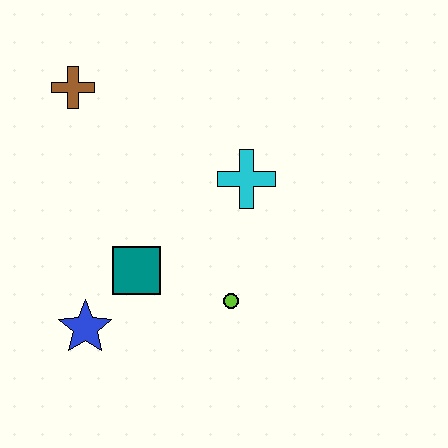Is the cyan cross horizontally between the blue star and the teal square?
No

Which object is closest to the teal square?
The blue star is closest to the teal square.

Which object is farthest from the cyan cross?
The blue star is farthest from the cyan cross.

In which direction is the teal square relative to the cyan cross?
The teal square is to the left of the cyan cross.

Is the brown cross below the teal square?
No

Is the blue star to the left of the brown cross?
No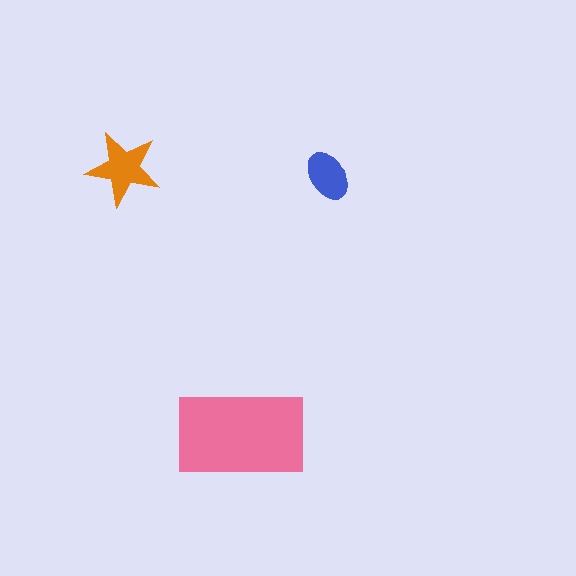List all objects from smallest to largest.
The blue ellipse, the orange star, the pink rectangle.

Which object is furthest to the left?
The orange star is leftmost.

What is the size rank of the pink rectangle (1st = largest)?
1st.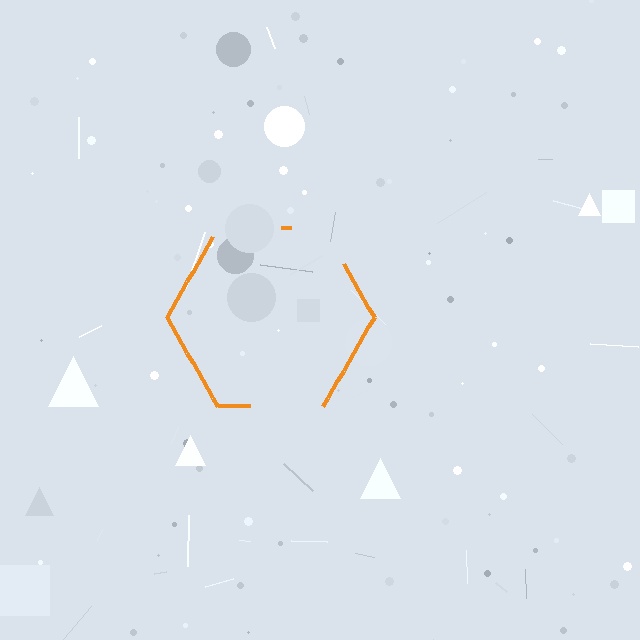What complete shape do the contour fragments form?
The contour fragments form a hexagon.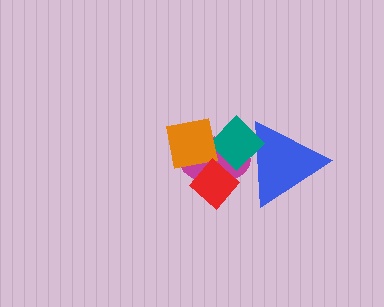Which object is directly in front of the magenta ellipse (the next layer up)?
The teal diamond is directly in front of the magenta ellipse.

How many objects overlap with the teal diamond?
4 objects overlap with the teal diamond.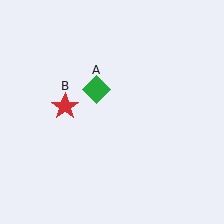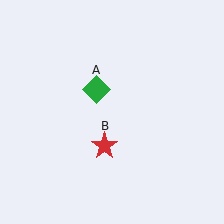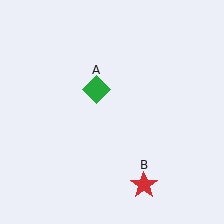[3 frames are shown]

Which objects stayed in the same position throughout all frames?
Green diamond (object A) remained stationary.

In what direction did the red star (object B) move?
The red star (object B) moved down and to the right.